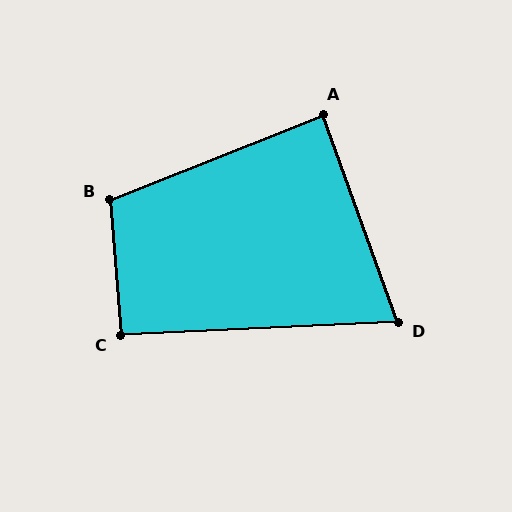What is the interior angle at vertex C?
Approximately 92 degrees (approximately right).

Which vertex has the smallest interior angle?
D, at approximately 73 degrees.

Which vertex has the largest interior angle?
B, at approximately 107 degrees.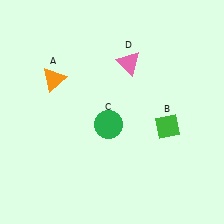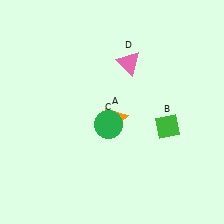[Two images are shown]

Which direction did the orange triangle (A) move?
The orange triangle (A) moved right.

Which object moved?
The orange triangle (A) moved right.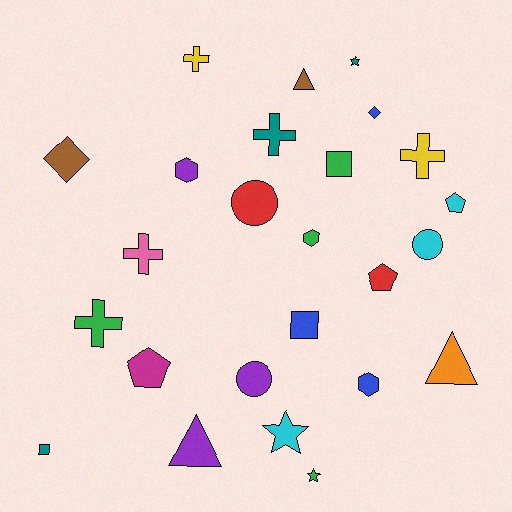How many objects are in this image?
There are 25 objects.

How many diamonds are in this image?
There are 2 diamonds.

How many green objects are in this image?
There are 4 green objects.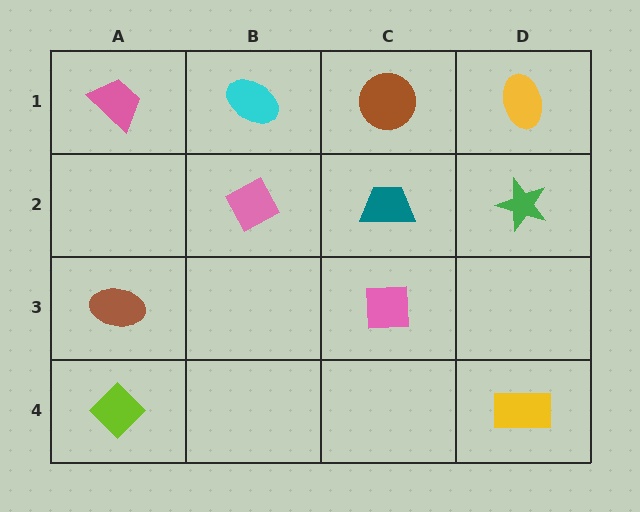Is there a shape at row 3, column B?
No, that cell is empty.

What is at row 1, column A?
A pink trapezoid.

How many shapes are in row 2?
3 shapes.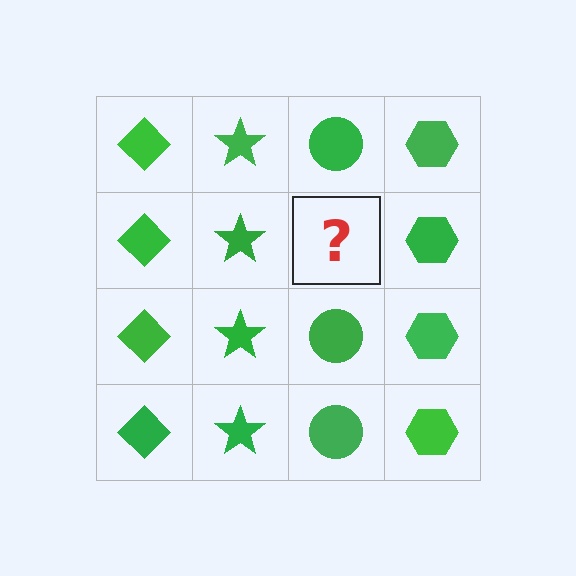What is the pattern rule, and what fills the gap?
The rule is that each column has a consistent shape. The gap should be filled with a green circle.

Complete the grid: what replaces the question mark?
The question mark should be replaced with a green circle.